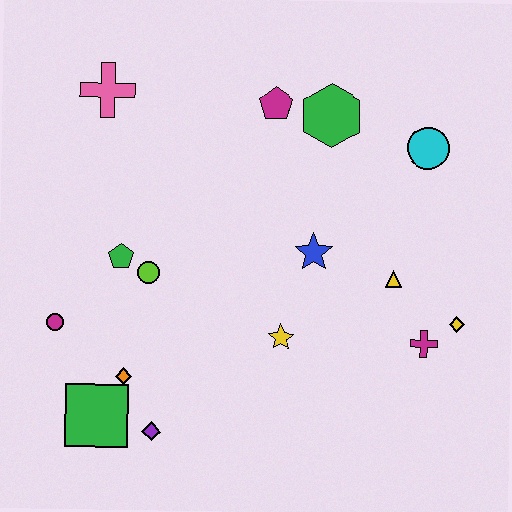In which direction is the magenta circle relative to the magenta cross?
The magenta circle is to the left of the magenta cross.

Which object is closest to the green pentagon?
The lime circle is closest to the green pentagon.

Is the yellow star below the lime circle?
Yes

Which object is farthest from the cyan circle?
The green square is farthest from the cyan circle.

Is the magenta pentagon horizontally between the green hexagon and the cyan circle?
No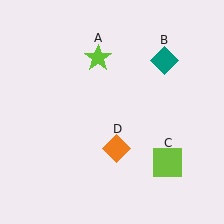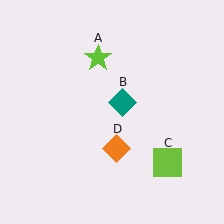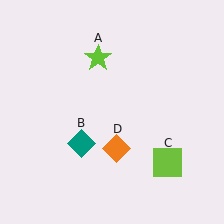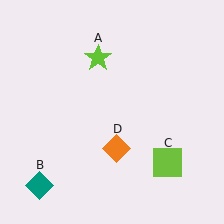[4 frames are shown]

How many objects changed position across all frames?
1 object changed position: teal diamond (object B).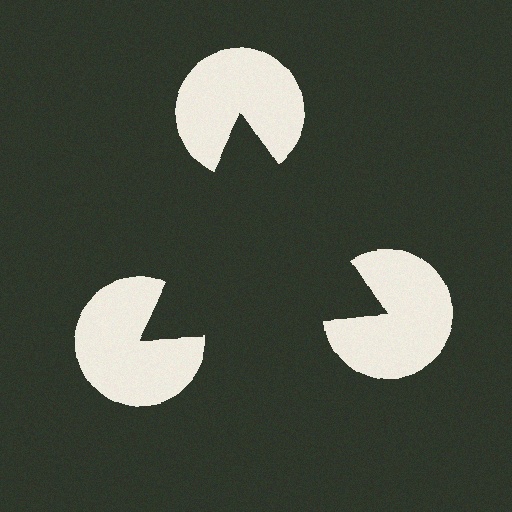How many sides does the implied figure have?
3 sides.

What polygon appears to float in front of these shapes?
An illusory triangle — its edges are inferred from the aligned wedge cuts in the pac-man discs, not physically drawn.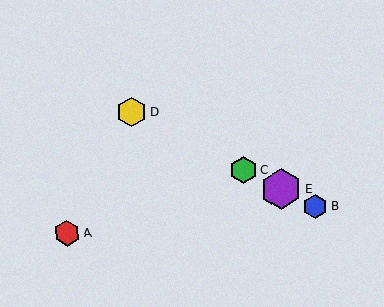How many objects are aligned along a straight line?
4 objects (B, C, D, E) are aligned along a straight line.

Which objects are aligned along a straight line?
Objects B, C, D, E are aligned along a straight line.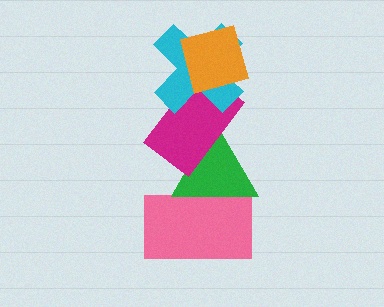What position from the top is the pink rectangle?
The pink rectangle is 5th from the top.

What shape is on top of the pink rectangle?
The green triangle is on top of the pink rectangle.